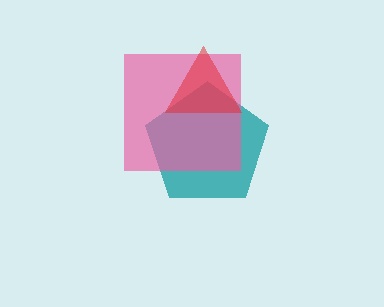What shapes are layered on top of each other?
The layered shapes are: a teal pentagon, a pink square, a red triangle.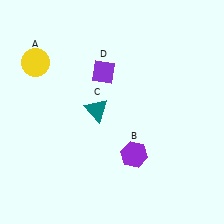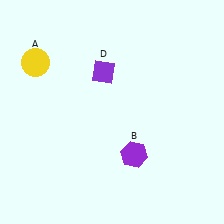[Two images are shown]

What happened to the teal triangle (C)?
The teal triangle (C) was removed in Image 2. It was in the top-left area of Image 1.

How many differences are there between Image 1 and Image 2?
There is 1 difference between the two images.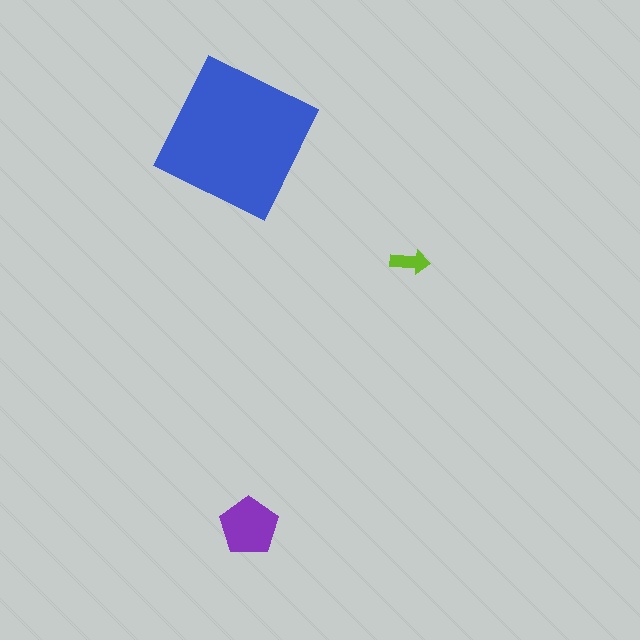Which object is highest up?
The blue square is topmost.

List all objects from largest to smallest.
The blue square, the purple pentagon, the lime arrow.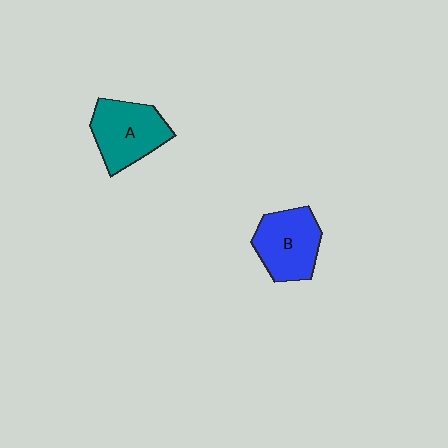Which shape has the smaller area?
Shape B (blue).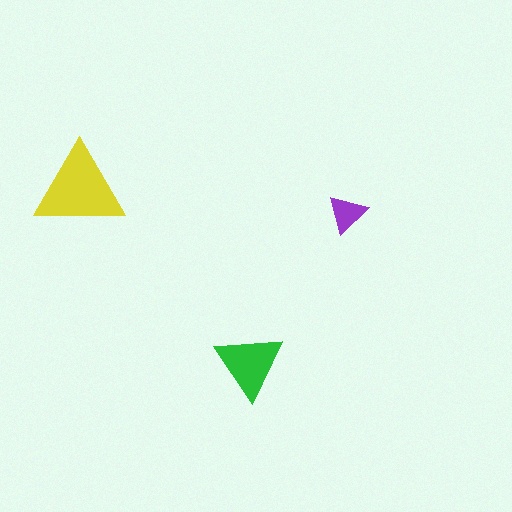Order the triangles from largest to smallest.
the yellow one, the green one, the purple one.